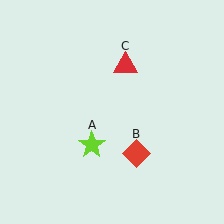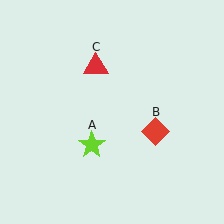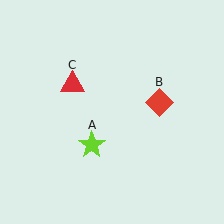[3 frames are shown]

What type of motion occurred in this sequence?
The red diamond (object B), red triangle (object C) rotated counterclockwise around the center of the scene.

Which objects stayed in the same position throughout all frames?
Lime star (object A) remained stationary.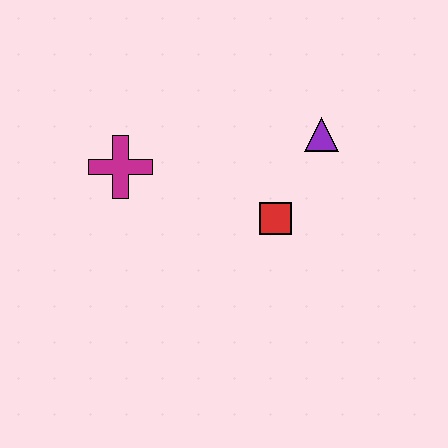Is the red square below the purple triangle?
Yes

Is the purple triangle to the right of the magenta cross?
Yes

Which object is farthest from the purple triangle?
The magenta cross is farthest from the purple triangle.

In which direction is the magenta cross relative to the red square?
The magenta cross is to the left of the red square.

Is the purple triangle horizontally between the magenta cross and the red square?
No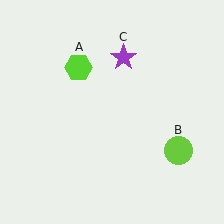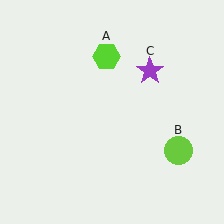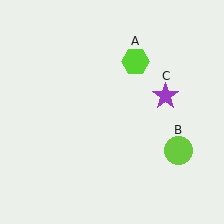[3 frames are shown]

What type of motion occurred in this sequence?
The lime hexagon (object A), purple star (object C) rotated clockwise around the center of the scene.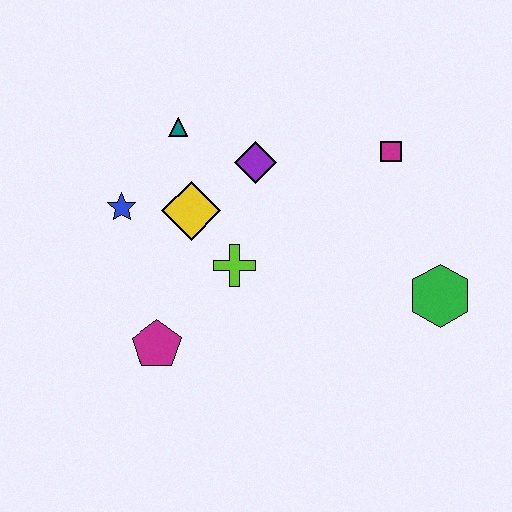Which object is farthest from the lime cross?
The green hexagon is farthest from the lime cross.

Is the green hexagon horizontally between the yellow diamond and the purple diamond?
No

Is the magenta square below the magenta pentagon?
No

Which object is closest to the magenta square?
The purple diamond is closest to the magenta square.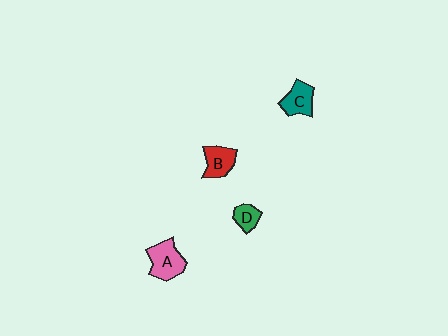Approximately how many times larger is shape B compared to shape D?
Approximately 1.5 times.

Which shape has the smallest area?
Shape D (green).